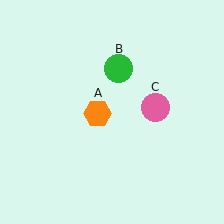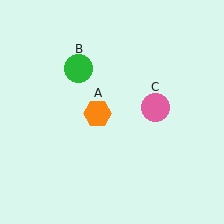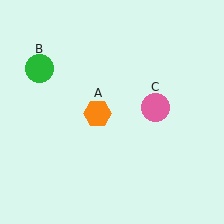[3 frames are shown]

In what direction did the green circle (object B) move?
The green circle (object B) moved left.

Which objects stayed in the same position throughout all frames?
Orange hexagon (object A) and pink circle (object C) remained stationary.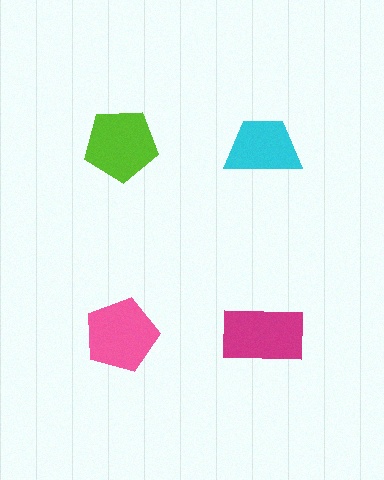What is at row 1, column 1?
A lime pentagon.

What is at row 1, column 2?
A cyan trapezoid.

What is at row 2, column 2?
A magenta rectangle.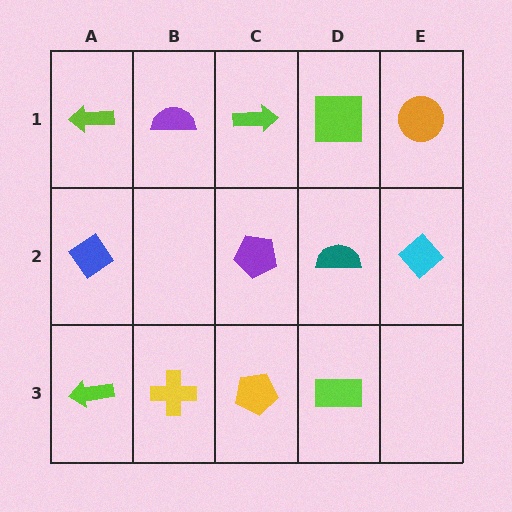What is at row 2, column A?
A blue diamond.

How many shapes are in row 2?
4 shapes.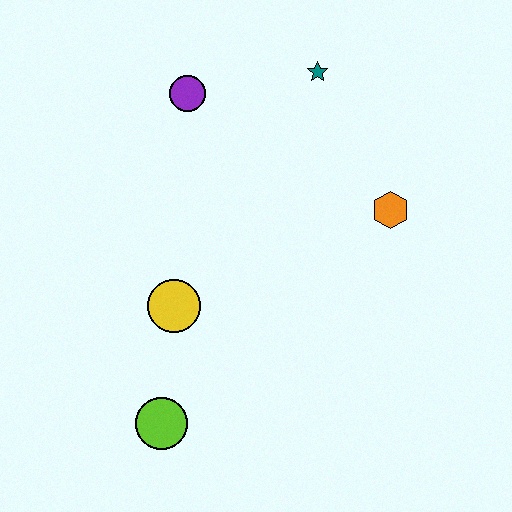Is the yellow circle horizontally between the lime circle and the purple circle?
Yes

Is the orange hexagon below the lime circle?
No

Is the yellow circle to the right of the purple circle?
No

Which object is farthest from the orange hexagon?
The lime circle is farthest from the orange hexagon.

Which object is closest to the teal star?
The purple circle is closest to the teal star.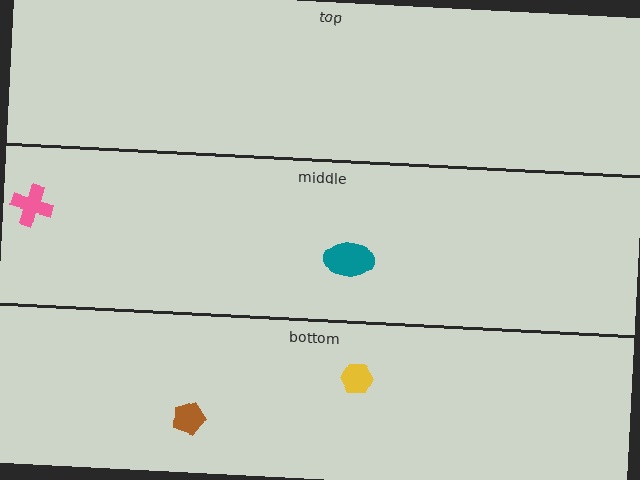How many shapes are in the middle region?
2.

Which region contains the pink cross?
The middle region.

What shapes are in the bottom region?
The brown pentagon, the yellow hexagon.